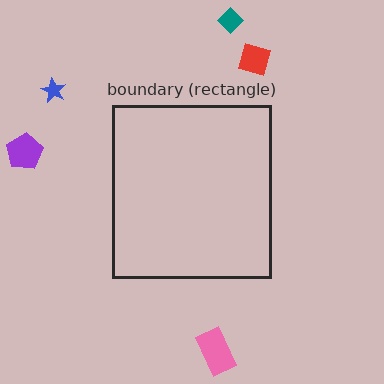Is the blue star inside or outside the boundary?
Outside.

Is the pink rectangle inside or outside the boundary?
Outside.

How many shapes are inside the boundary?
0 inside, 5 outside.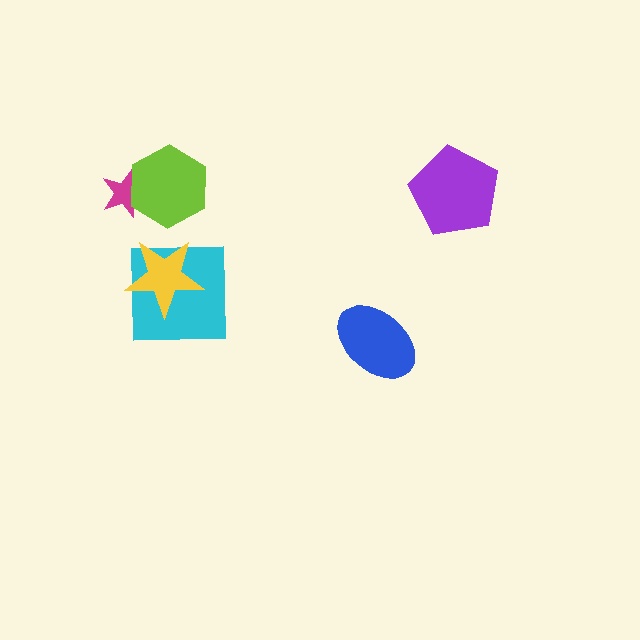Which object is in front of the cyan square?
The yellow star is in front of the cyan square.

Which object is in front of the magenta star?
The lime hexagon is in front of the magenta star.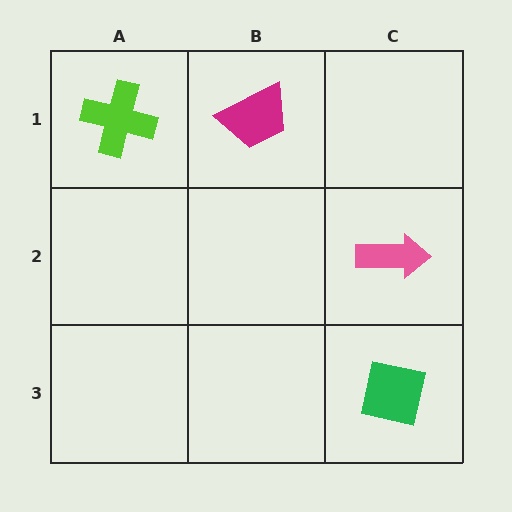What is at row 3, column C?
A green square.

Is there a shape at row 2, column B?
No, that cell is empty.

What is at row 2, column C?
A pink arrow.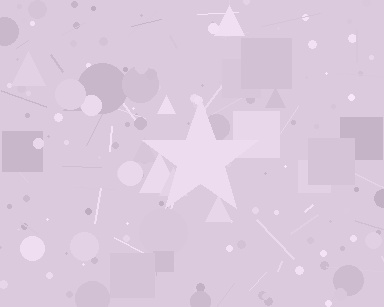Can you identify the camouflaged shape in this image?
The camouflaged shape is a star.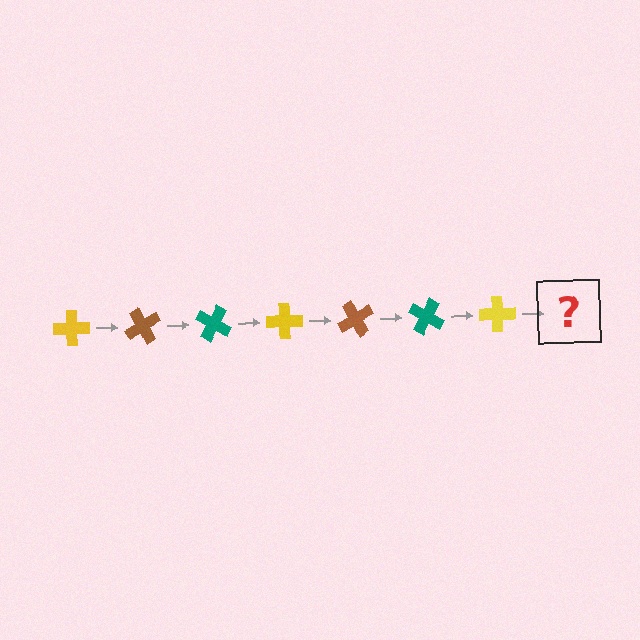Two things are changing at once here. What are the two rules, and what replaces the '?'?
The two rules are that it rotates 60 degrees each step and the color cycles through yellow, brown, and teal. The '?' should be a brown cross, rotated 420 degrees from the start.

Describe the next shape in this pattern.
It should be a brown cross, rotated 420 degrees from the start.